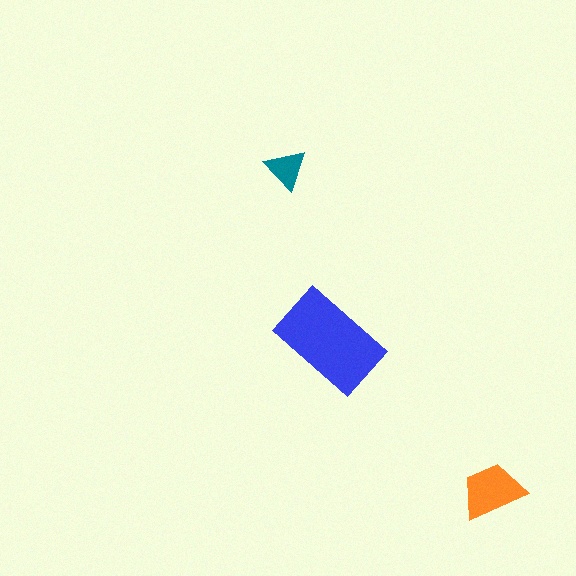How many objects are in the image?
There are 3 objects in the image.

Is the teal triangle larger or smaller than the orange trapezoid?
Smaller.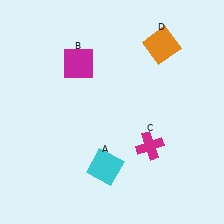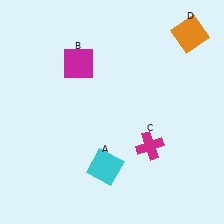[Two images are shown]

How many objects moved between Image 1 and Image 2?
1 object moved between the two images.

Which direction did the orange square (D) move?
The orange square (D) moved right.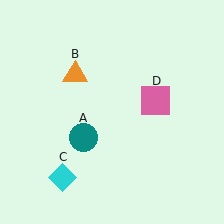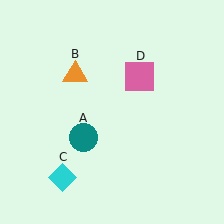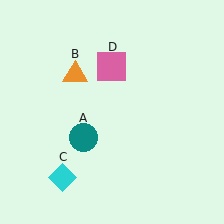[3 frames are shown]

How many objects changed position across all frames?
1 object changed position: pink square (object D).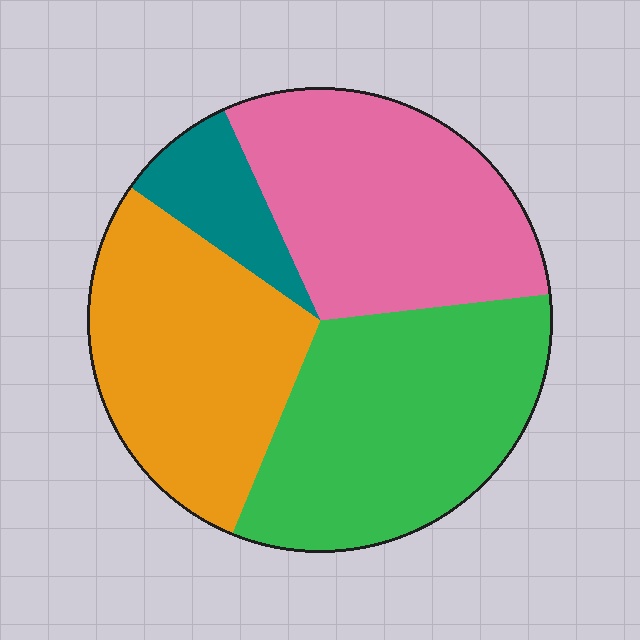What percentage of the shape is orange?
Orange covers 29% of the shape.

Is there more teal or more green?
Green.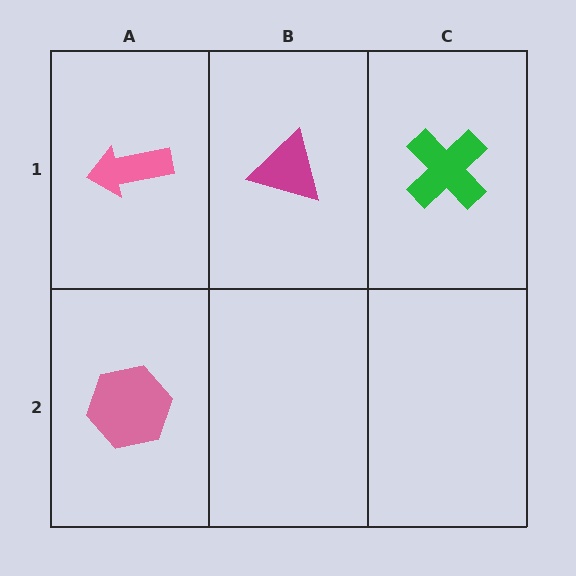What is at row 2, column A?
A pink hexagon.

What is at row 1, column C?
A green cross.